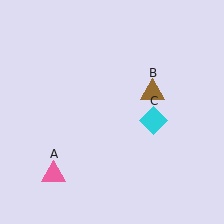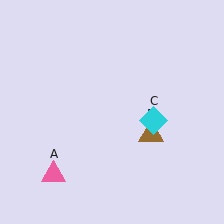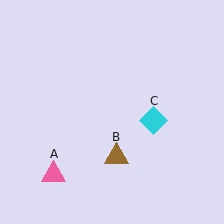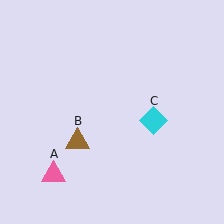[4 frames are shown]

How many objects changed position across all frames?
1 object changed position: brown triangle (object B).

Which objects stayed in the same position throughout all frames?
Pink triangle (object A) and cyan diamond (object C) remained stationary.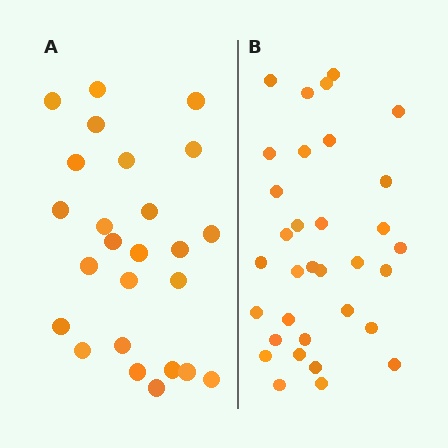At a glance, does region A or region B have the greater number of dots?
Region B (the right region) has more dots.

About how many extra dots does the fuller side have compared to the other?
Region B has roughly 8 or so more dots than region A.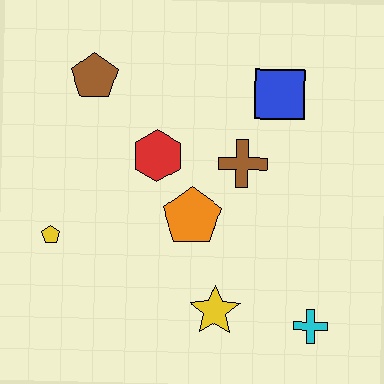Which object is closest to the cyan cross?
The yellow star is closest to the cyan cross.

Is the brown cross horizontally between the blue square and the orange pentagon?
Yes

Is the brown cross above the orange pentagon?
Yes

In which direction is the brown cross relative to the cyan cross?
The brown cross is above the cyan cross.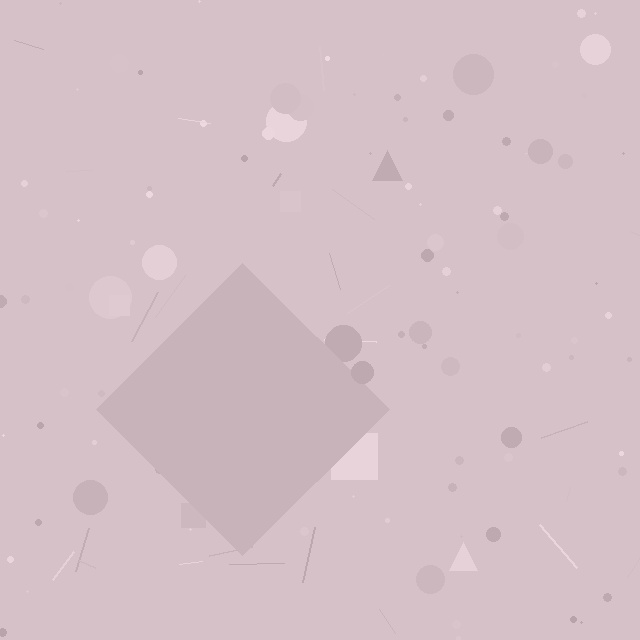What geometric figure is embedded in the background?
A diamond is embedded in the background.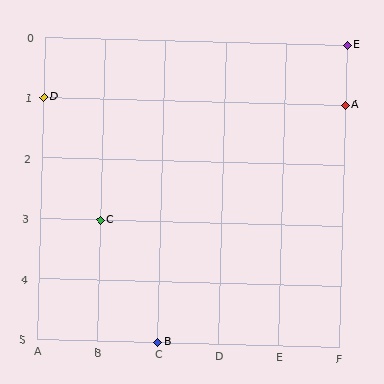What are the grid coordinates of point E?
Point E is at grid coordinates (F, 0).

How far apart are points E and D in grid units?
Points E and D are 5 columns and 1 row apart (about 5.1 grid units diagonally).